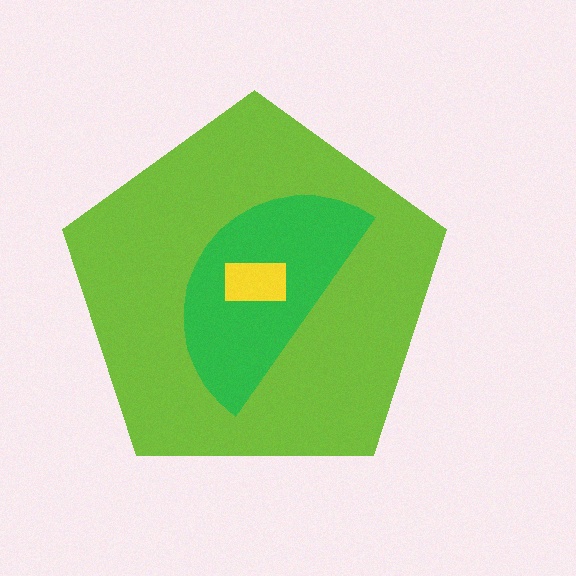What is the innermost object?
The yellow rectangle.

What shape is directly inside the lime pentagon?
The green semicircle.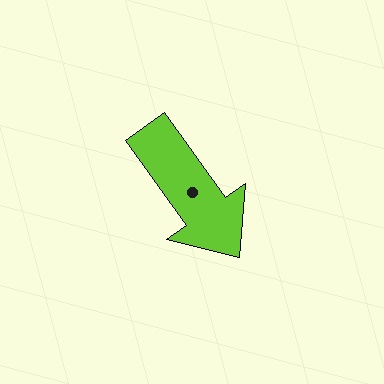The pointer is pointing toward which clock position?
Roughly 5 o'clock.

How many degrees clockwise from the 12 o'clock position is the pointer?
Approximately 144 degrees.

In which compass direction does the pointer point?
Southeast.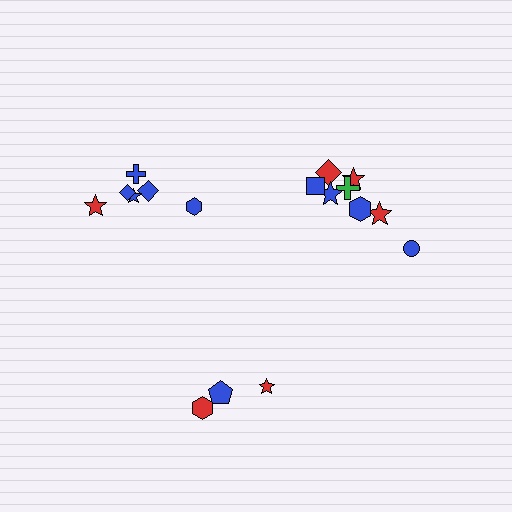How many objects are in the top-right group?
There are 8 objects.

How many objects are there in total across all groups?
There are 17 objects.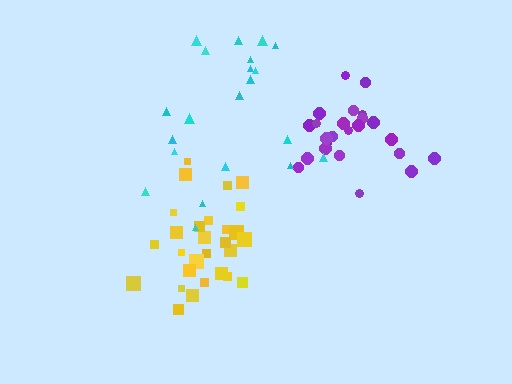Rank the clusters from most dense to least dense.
purple, yellow, cyan.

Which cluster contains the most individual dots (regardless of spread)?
Yellow (29).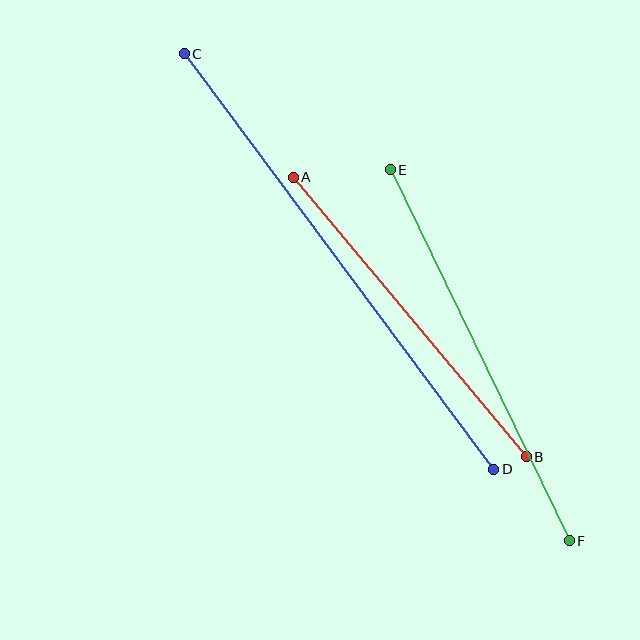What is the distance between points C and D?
The distance is approximately 518 pixels.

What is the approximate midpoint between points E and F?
The midpoint is at approximately (480, 355) pixels.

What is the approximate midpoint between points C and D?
The midpoint is at approximately (339, 262) pixels.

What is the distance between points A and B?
The distance is approximately 364 pixels.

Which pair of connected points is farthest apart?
Points C and D are farthest apart.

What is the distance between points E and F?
The distance is approximately 412 pixels.